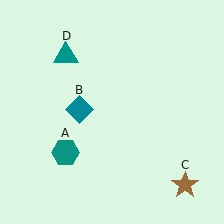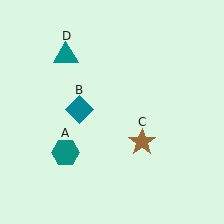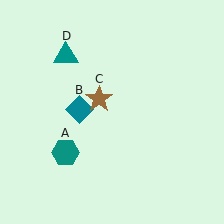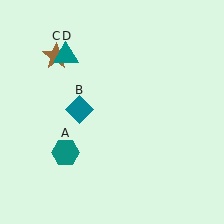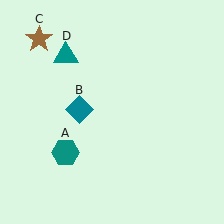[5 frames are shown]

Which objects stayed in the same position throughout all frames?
Teal hexagon (object A) and teal diamond (object B) and teal triangle (object D) remained stationary.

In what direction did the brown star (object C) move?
The brown star (object C) moved up and to the left.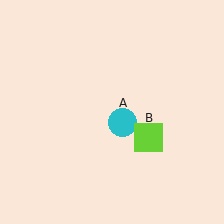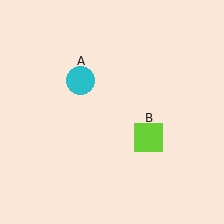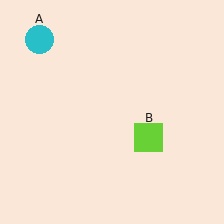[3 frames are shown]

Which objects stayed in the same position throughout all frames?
Lime square (object B) remained stationary.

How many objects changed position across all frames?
1 object changed position: cyan circle (object A).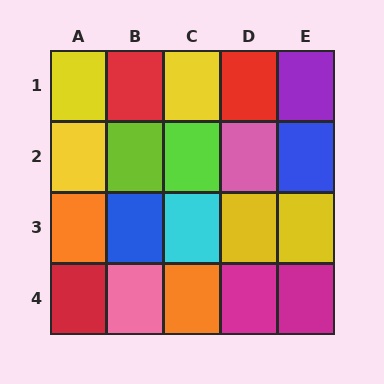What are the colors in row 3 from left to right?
Orange, blue, cyan, yellow, yellow.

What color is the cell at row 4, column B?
Pink.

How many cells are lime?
2 cells are lime.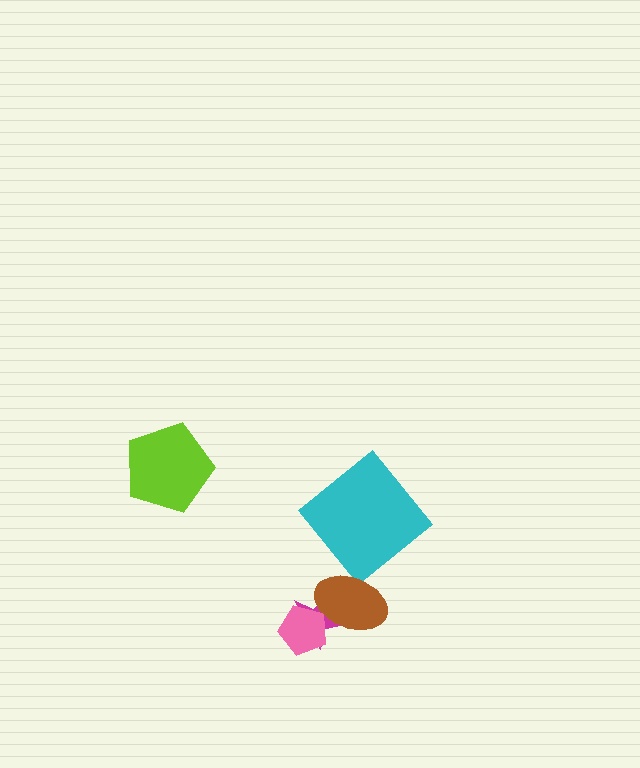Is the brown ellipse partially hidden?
No, no other shape covers it.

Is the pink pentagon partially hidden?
Yes, it is partially covered by another shape.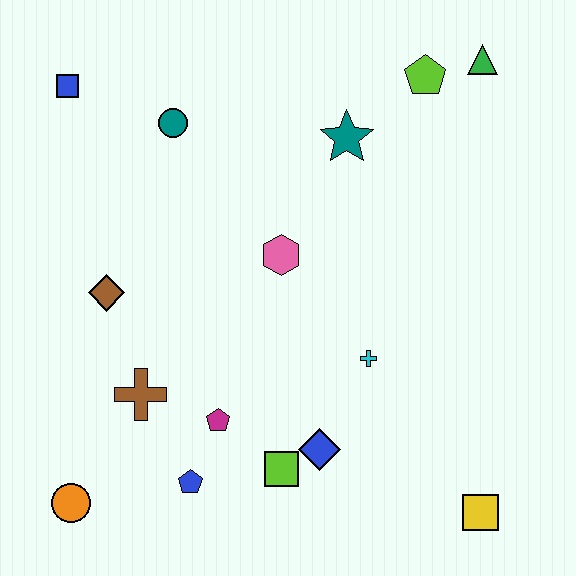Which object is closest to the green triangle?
The lime pentagon is closest to the green triangle.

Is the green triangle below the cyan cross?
No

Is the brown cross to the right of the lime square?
No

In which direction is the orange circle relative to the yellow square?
The orange circle is to the left of the yellow square.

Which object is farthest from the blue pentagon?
The green triangle is farthest from the blue pentagon.